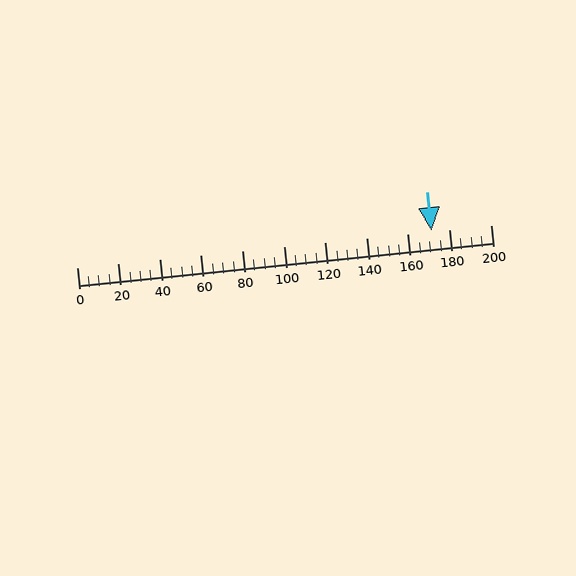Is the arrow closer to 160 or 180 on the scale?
The arrow is closer to 180.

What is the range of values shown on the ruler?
The ruler shows values from 0 to 200.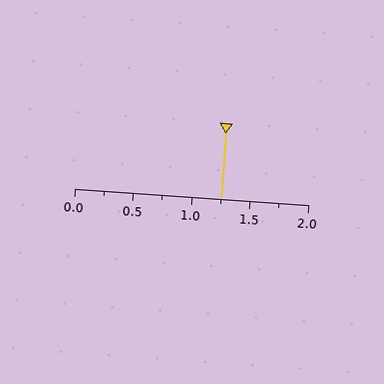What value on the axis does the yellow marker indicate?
The marker indicates approximately 1.25.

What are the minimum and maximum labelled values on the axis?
The axis runs from 0.0 to 2.0.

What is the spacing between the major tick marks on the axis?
The major ticks are spaced 0.5 apart.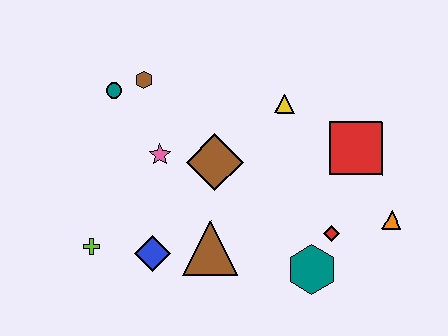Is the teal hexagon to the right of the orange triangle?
No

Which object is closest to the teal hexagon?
The red diamond is closest to the teal hexagon.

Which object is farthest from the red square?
The lime cross is farthest from the red square.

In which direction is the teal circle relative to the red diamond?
The teal circle is to the left of the red diamond.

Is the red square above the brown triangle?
Yes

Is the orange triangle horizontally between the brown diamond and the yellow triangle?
No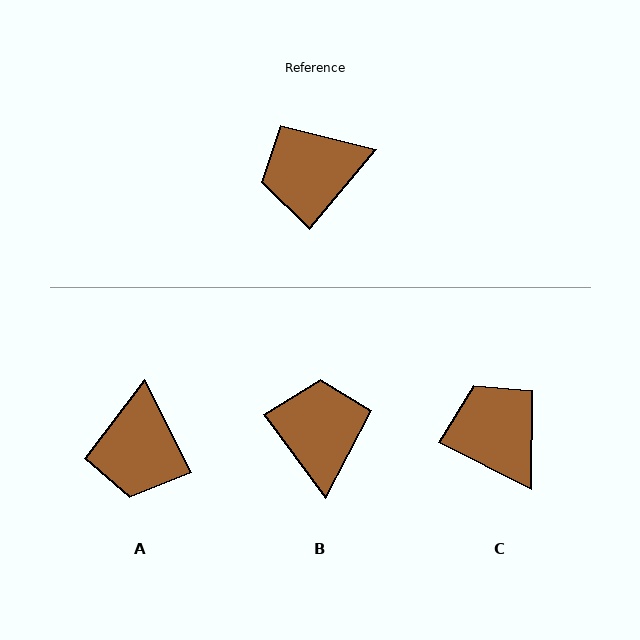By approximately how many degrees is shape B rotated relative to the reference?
Approximately 104 degrees clockwise.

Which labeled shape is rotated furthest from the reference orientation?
B, about 104 degrees away.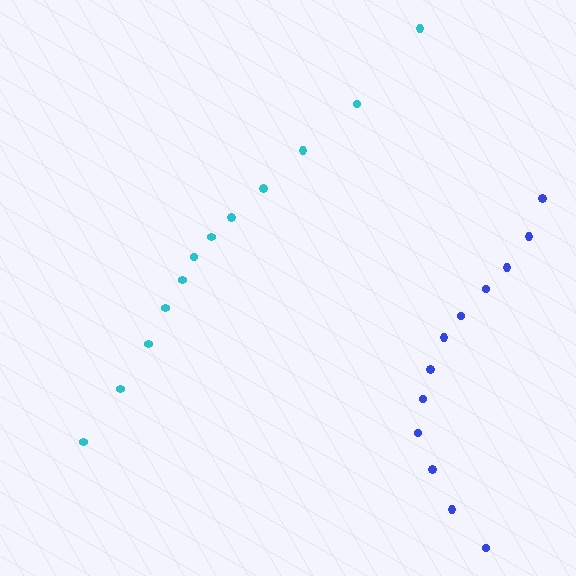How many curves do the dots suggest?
There are 2 distinct paths.